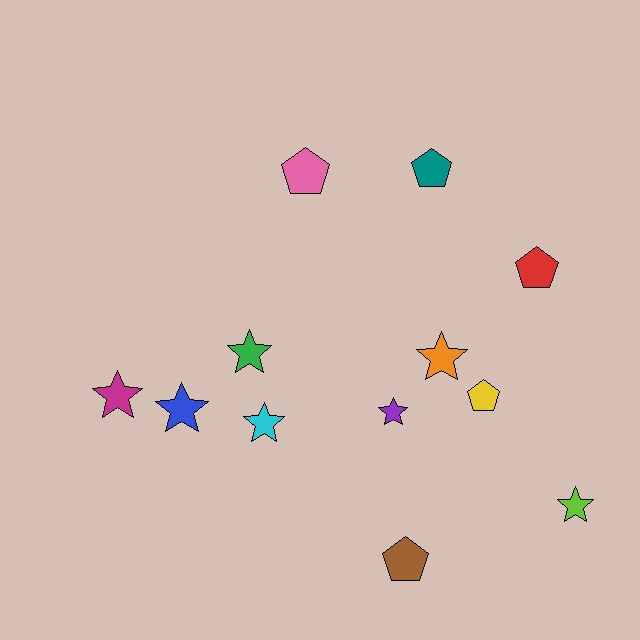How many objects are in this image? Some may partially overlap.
There are 12 objects.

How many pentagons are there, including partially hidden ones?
There are 5 pentagons.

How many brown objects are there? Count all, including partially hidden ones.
There is 1 brown object.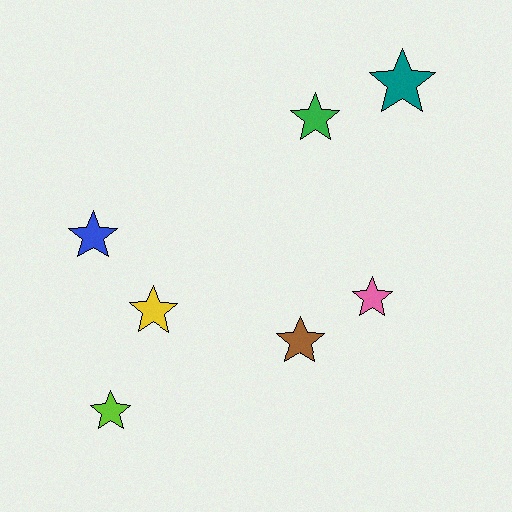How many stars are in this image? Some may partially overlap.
There are 7 stars.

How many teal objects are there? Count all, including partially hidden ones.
There is 1 teal object.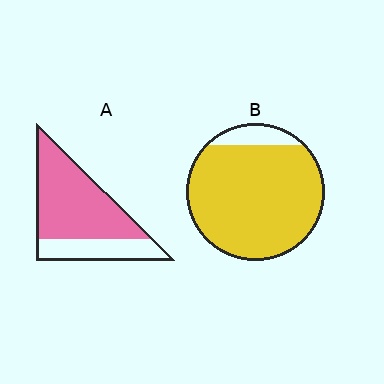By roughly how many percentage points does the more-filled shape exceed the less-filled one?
By roughly 20 percentage points (B over A).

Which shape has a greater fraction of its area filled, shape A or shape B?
Shape B.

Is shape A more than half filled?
Yes.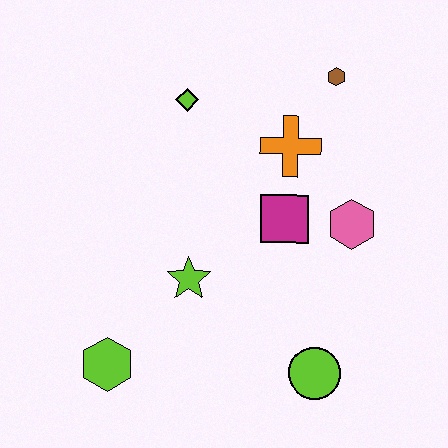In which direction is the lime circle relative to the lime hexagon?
The lime circle is to the right of the lime hexagon.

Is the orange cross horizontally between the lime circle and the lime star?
Yes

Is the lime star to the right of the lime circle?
No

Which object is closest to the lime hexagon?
The lime star is closest to the lime hexagon.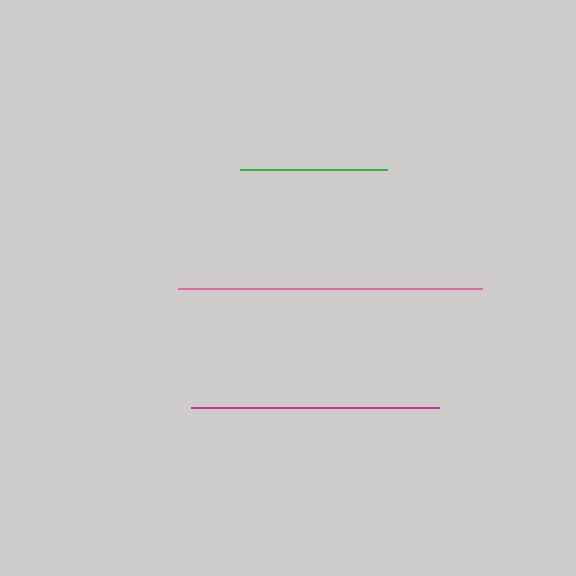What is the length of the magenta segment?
The magenta segment is approximately 248 pixels long.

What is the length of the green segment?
The green segment is approximately 147 pixels long.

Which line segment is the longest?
The pink line is the longest at approximately 305 pixels.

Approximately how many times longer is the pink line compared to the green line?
The pink line is approximately 2.1 times the length of the green line.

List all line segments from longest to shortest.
From longest to shortest: pink, magenta, green.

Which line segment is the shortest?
The green line is the shortest at approximately 147 pixels.